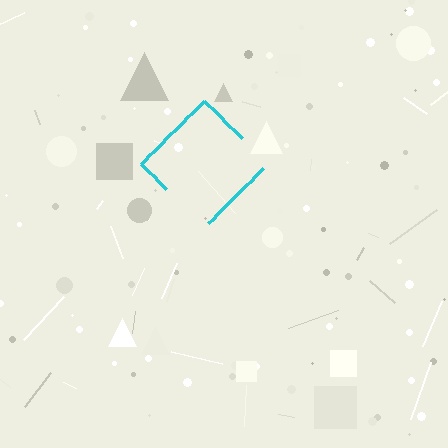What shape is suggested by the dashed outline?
The dashed outline suggests a diamond.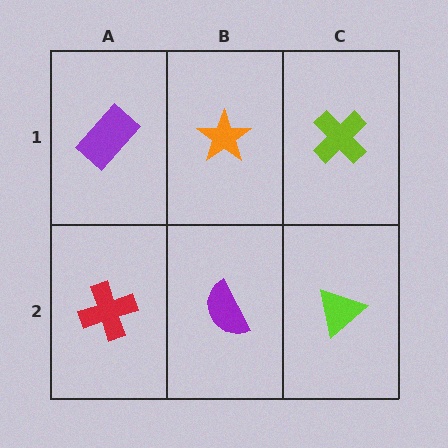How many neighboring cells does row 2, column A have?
2.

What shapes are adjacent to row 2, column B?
An orange star (row 1, column B), a red cross (row 2, column A), a lime triangle (row 2, column C).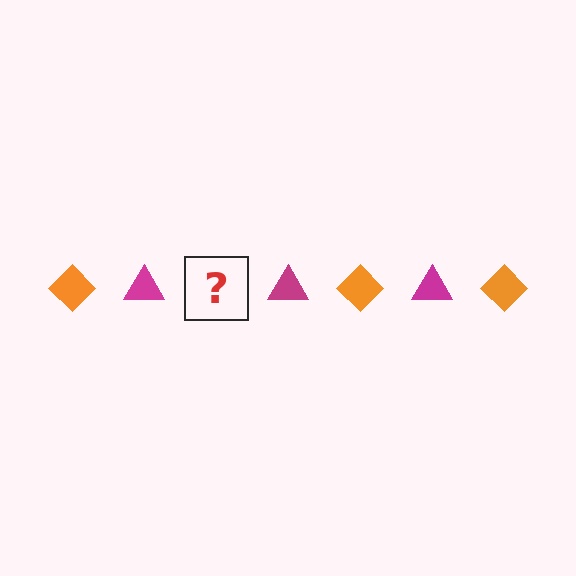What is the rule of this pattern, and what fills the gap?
The rule is that the pattern alternates between orange diamond and magenta triangle. The gap should be filled with an orange diamond.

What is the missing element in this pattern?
The missing element is an orange diamond.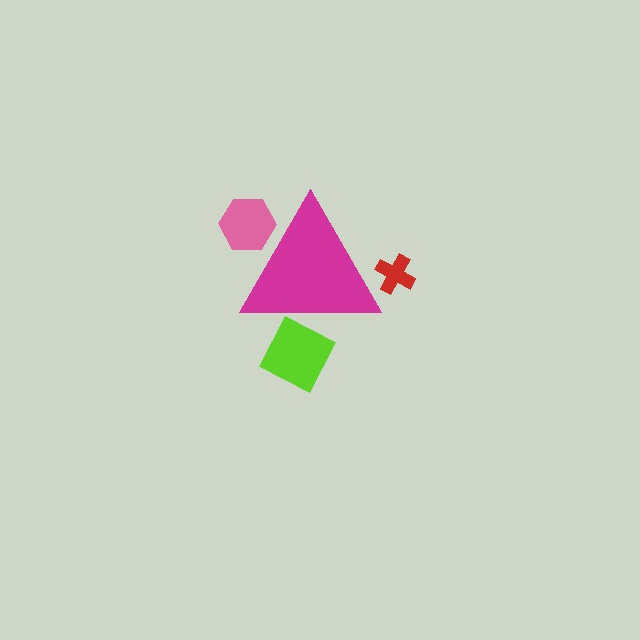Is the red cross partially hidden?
Yes, the red cross is partially hidden behind the magenta triangle.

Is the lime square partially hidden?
Yes, the lime square is partially hidden behind the magenta triangle.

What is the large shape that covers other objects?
A magenta triangle.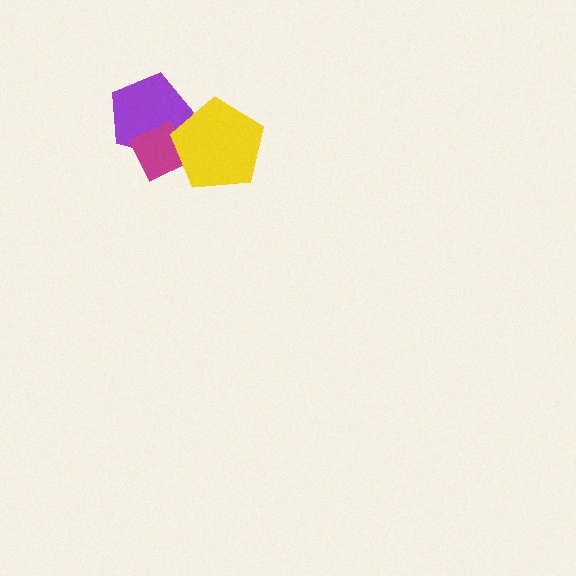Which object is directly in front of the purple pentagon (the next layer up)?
The magenta diamond is directly in front of the purple pentagon.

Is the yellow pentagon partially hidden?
No, no other shape covers it.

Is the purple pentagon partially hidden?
Yes, it is partially covered by another shape.